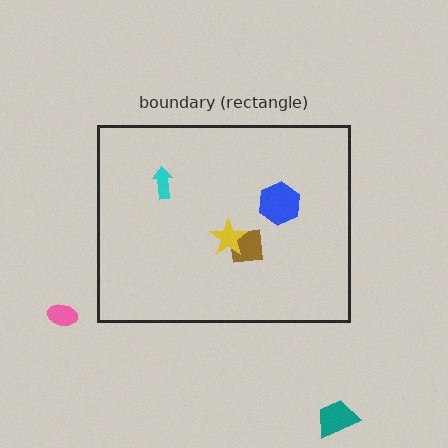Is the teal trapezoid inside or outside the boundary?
Outside.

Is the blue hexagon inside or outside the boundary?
Inside.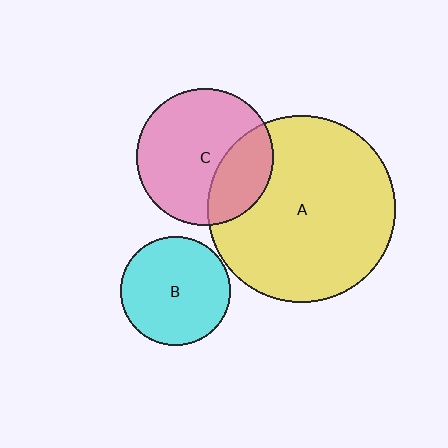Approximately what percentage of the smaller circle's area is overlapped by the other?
Approximately 30%.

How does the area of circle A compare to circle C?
Approximately 1.9 times.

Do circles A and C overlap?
Yes.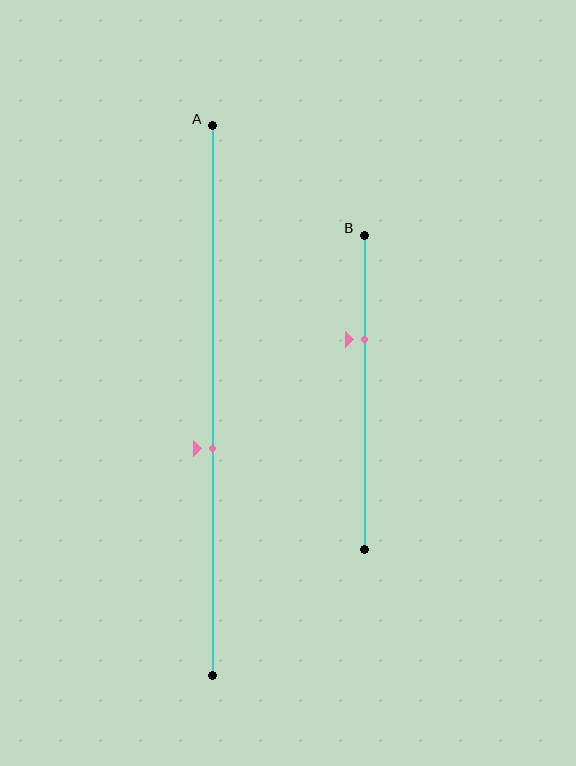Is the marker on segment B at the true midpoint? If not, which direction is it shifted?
No, the marker on segment B is shifted upward by about 17% of the segment length.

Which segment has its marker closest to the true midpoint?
Segment A has its marker closest to the true midpoint.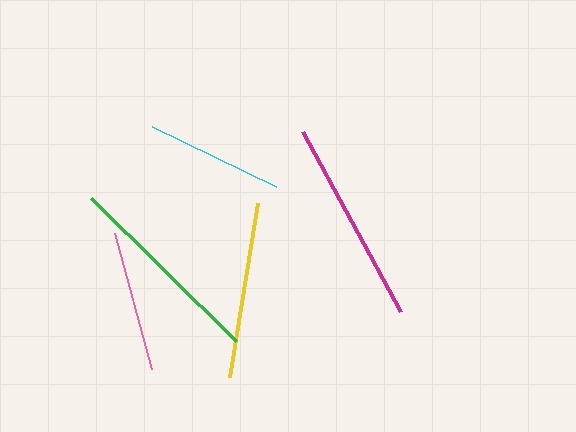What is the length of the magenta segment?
The magenta segment is approximately 204 pixels long.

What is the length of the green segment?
The green segment is approximately 204 pixels long.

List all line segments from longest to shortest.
From longest to shortest: green, magenta, yellow, pink, cyan.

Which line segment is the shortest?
The cyan line is the shortest at approximately 137 pixels.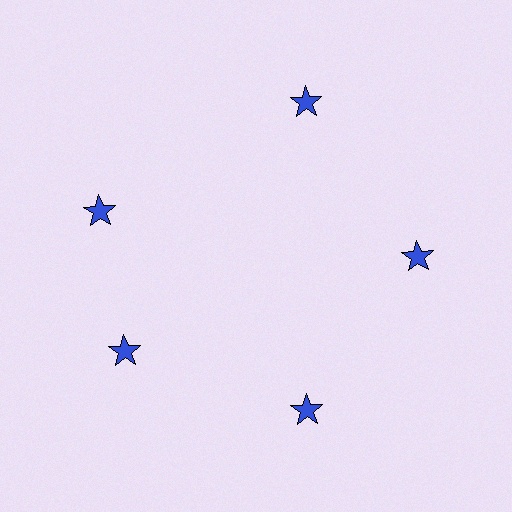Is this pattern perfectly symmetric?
No. The 5 blue stars are arranged in a ring, but one element near the 10 o'clock position is rotated out of alignment along the ring, breaking the 5-fold rotational symmetry.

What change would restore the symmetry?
The symmetry would be restored by rotating it back into even spacing with its neighbors so that all 5 stars sit at equal angles and equal distance from the center.